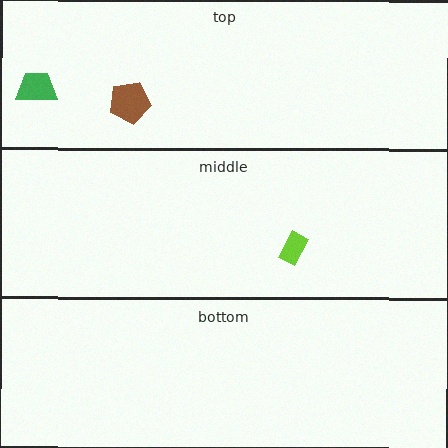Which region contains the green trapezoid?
The top region.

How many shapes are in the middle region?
1.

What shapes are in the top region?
The green trapezoid, the brown pentagon.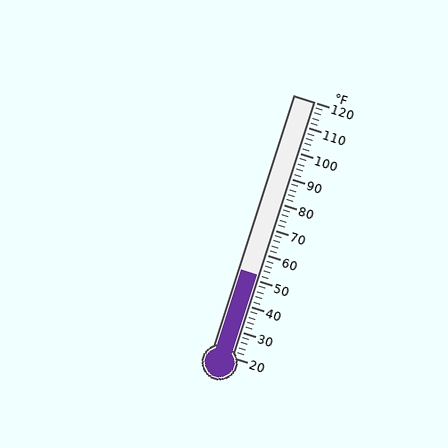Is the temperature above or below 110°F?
The temperature is below 110°F.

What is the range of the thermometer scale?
The thermometer scale ranges from 20°F to 120°F.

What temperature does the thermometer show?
The thermometer shows approximately 52°F.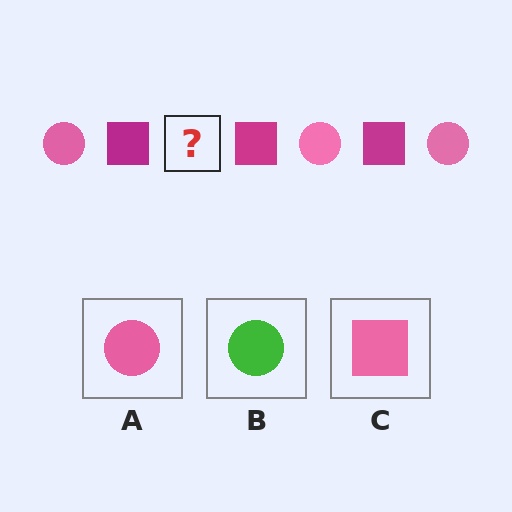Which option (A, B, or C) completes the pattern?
A.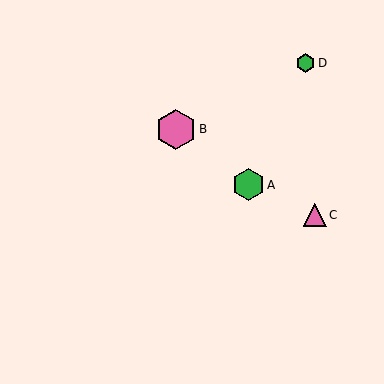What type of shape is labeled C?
Shape C is a pink triangle.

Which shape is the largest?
The pink hexagon (labeled B) is the largest.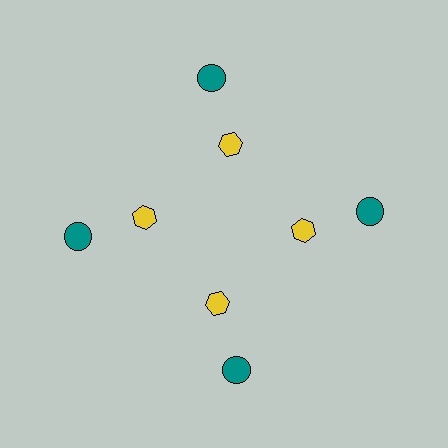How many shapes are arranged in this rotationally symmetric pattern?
There are 8 shapes, arranged in 4 groups of 2.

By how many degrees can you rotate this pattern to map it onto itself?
The pattern maps onto itself every 90 degrees of rotation.